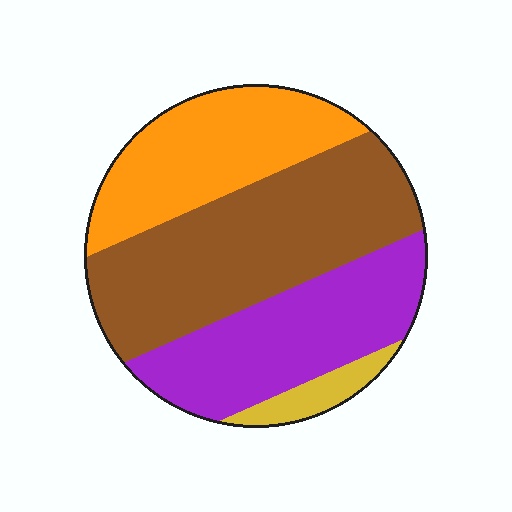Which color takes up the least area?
Yellow, at roughly 5%.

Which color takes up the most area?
Brown, at roughly 40%.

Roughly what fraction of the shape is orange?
Orange covers roughly 25% of the shape.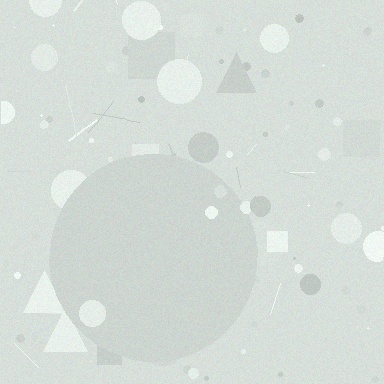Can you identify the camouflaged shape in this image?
The camouflaged shape is a circle.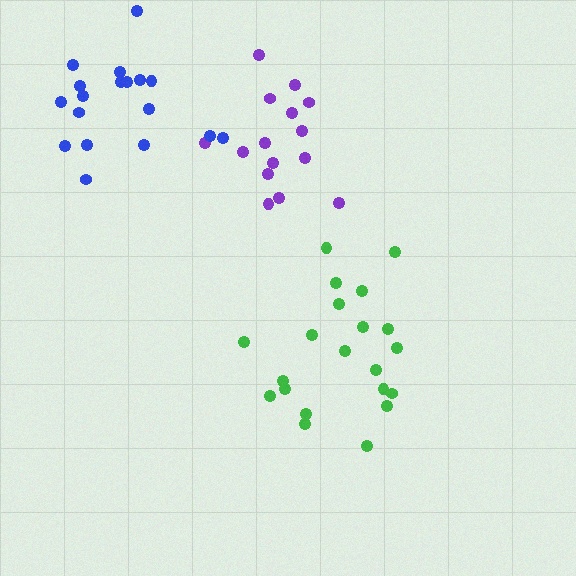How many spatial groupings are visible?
There are 3 spatial groupings.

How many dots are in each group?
Group 1: 21 dots, Group 2: 15 dots, Group 3: 18 dots (54 total).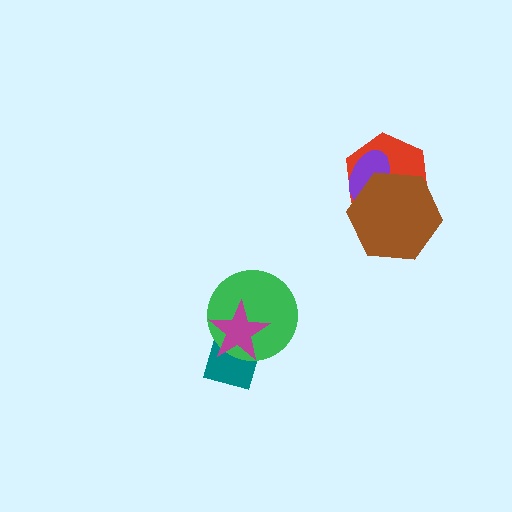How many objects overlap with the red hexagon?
2 objects overlap with the red hexagon.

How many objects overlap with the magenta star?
2 objects overlap with the magenta star.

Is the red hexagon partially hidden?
Yes, it is partially covered by another shape.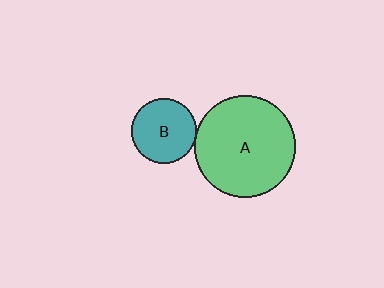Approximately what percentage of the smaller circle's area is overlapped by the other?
Approximately 5%.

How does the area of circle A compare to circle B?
Approximately 2.5 times.